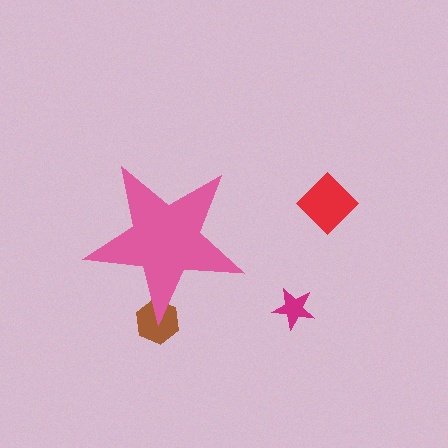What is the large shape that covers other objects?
A pink star.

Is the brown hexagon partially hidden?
Yes, the brown hexagon is partially hidden behind the pink star.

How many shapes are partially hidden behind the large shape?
1 shape is partially hidden.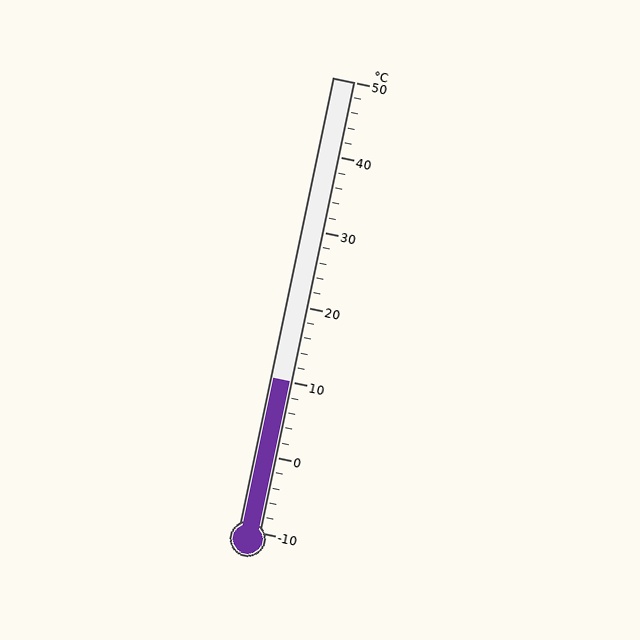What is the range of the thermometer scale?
The thermometer scale ranges from -10°C to 50°C.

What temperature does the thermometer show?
The thermometer shows approximately 10°C.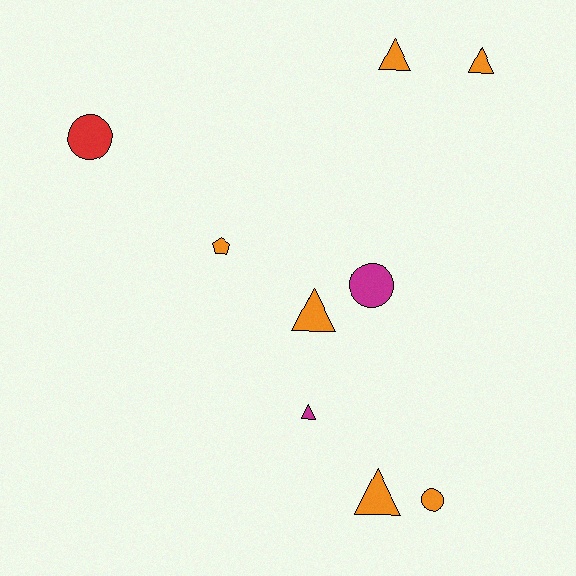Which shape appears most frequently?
Triangle, with 5 objects.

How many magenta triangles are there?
There is 1 magenta triangle.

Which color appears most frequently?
Orange, with 6 objects.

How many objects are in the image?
There are 9 objects.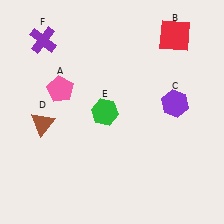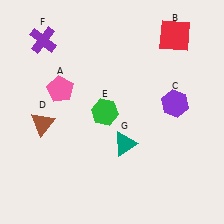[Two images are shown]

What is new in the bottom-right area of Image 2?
A teal triangle (G) was added in the bottom-right area of Image 2.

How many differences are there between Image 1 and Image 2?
There is 1 difference between the two images.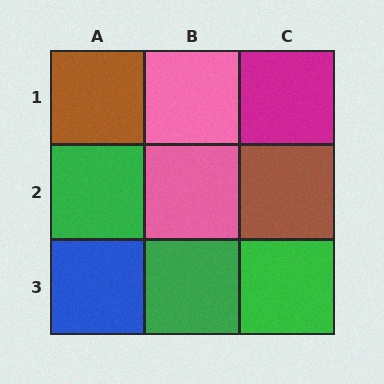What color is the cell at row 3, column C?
Green.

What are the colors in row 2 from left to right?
Green, pink, brown.